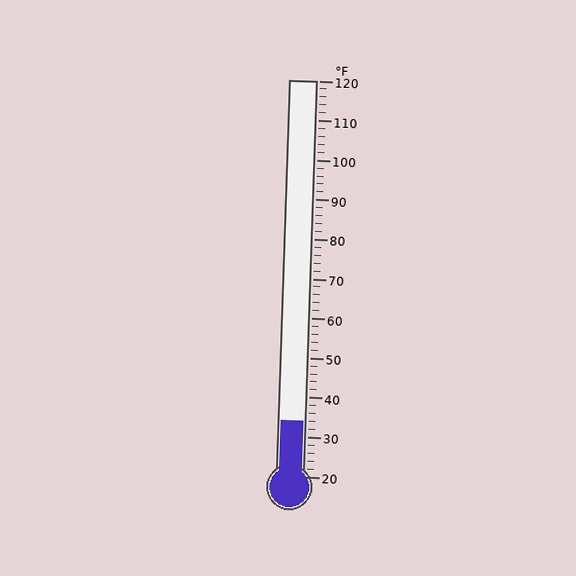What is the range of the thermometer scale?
The thermometer scale ranges from 20°F to 120°F.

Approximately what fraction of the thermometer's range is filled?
The thermometer is filled to approximately 15% of its range.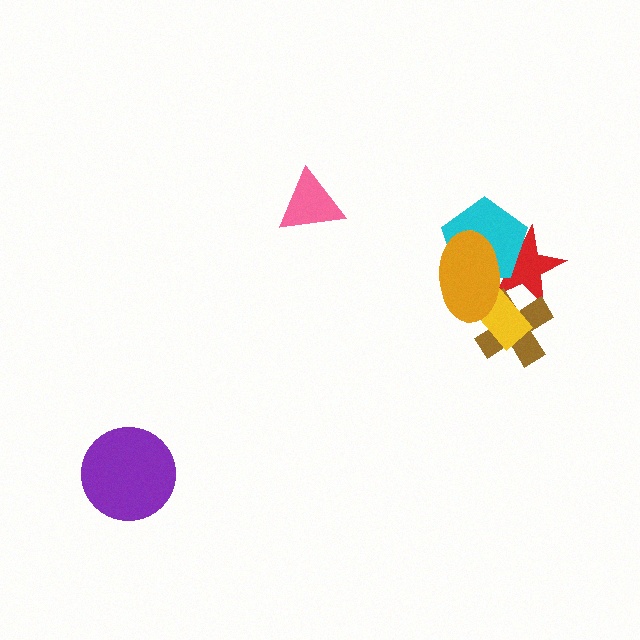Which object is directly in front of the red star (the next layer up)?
The cyan pentagon is directly in front of the red star.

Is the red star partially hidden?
Yes, it is partially covered by another shape.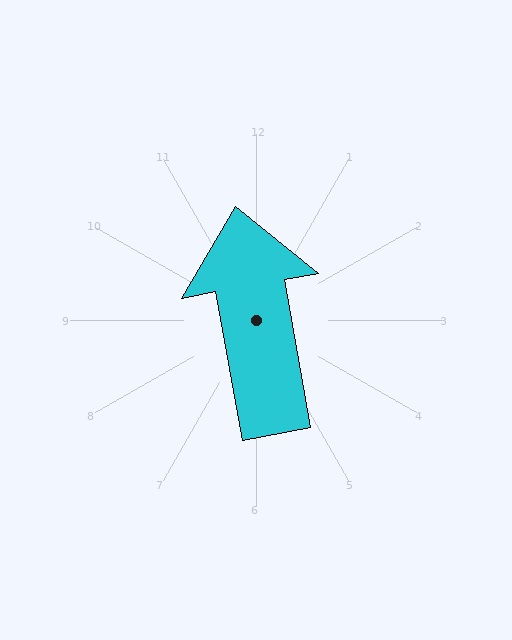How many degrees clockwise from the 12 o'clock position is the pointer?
Approximately 350 degrees.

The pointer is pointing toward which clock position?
Roughly 12 o'clock.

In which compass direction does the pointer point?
North.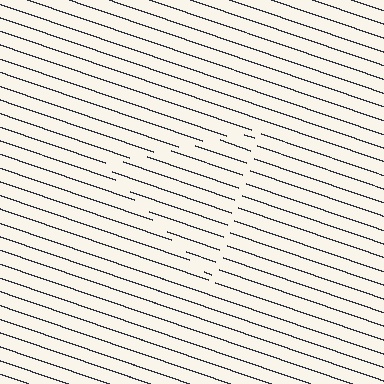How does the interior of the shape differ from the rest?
The interior of the shape contains the same grating, shifted by half a period — the contour is defined by the phase discontinuity where line-ends from the inner and outer gratings abut.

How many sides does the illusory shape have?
3 sides — the line-ends trace a triangle.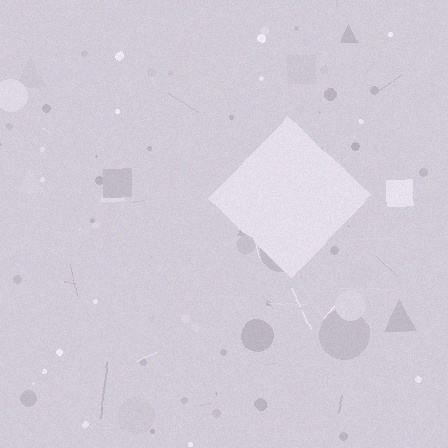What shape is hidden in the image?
A diamond is hidden in the image.